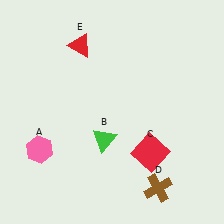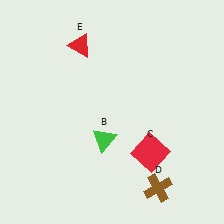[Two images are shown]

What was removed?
The pink hexagon (A) was removed in Image 2.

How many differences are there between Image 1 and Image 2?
There is 1 difference between the two images.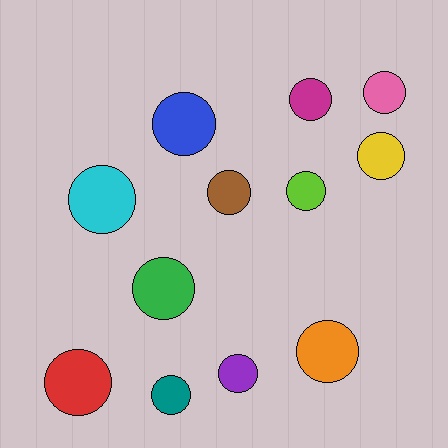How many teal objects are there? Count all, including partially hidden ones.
There is 1 teal object.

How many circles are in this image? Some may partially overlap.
There are 12 circles.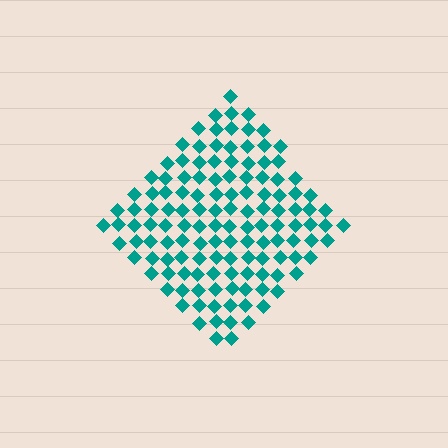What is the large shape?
The large shape is a diamond.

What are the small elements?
The small elements are diamonds.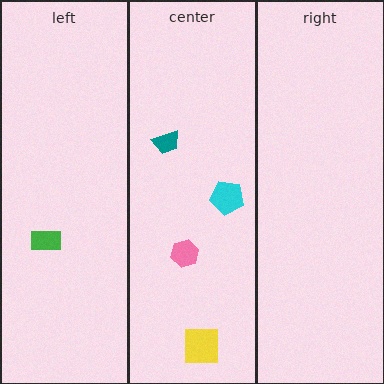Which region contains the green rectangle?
The left region.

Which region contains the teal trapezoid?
The center region.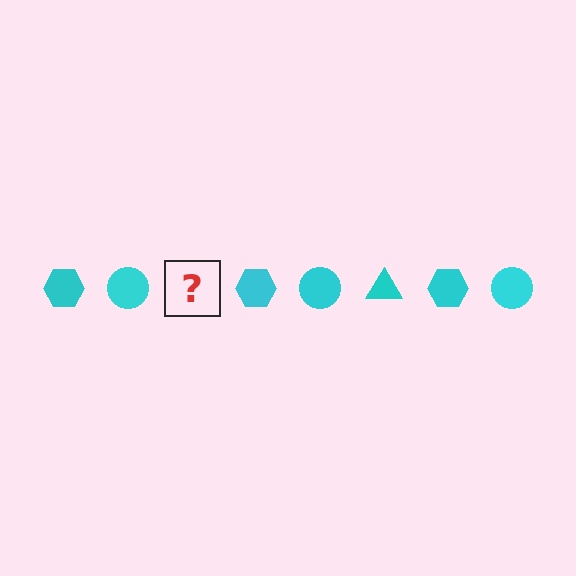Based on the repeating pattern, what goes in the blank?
The blank should be a cyan triangle.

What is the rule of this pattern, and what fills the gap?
The rule is that the pattern cycles through hexagon, circle, triangle shapes in cyan. The gap should be filled with a cyan triangle.